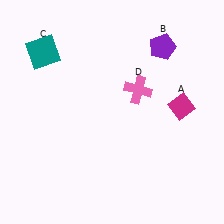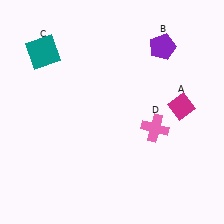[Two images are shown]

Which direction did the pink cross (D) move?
The pink cross (D) moved down.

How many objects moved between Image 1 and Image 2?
1 object moved between the two images.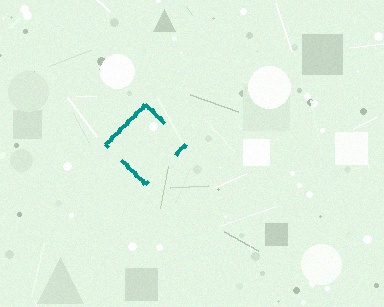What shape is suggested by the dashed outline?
The dashed outline suggests a diamond.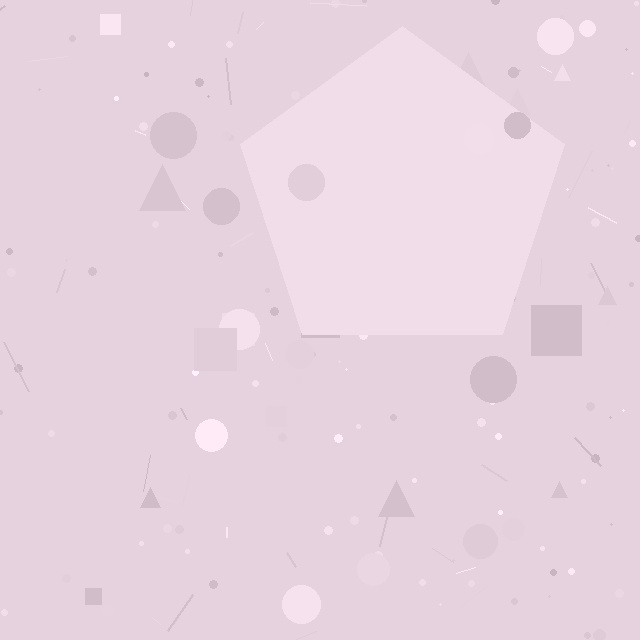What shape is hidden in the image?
A pentagon is hidden in the image.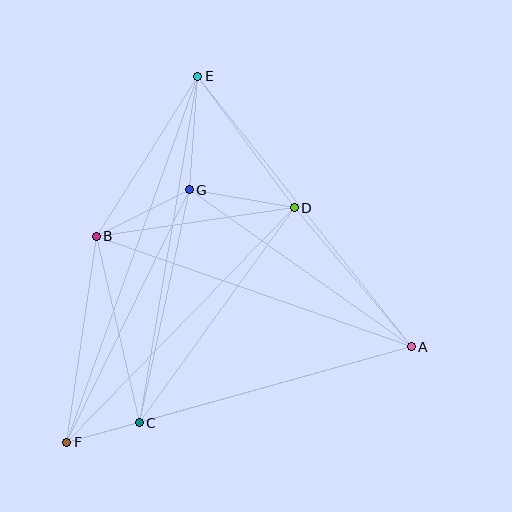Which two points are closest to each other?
Points C and F are closest to each other.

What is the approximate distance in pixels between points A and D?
The distance between A and D is approximately 182 pixels.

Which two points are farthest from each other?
Points E and F are farthest from each other.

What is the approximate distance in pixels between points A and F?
The distance between A and F is approximately 357 pixels.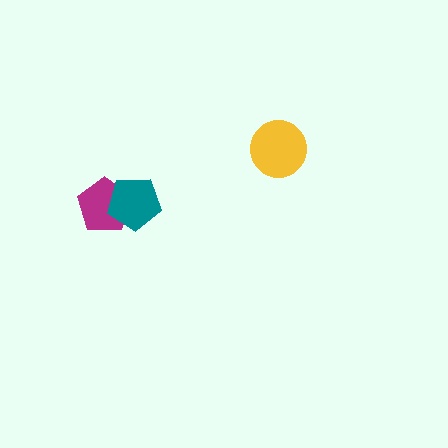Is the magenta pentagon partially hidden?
Yes, it is partially covered by another shape.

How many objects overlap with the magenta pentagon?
1 object overlaps with the magenta pentagon.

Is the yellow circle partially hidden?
No, no other shape covers it.